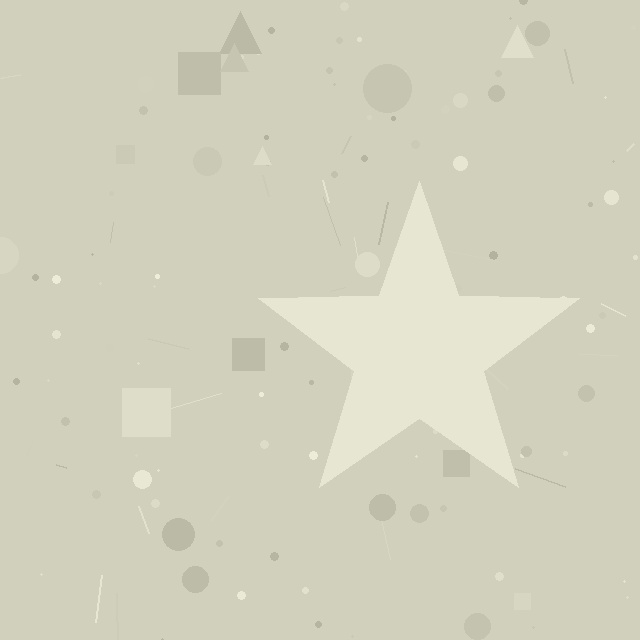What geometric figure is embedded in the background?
A star is embedded in the background.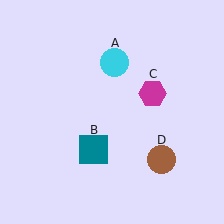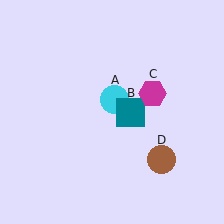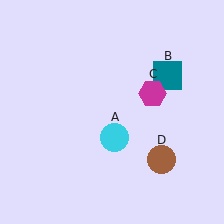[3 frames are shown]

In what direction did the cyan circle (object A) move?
The cyan circle (object A) moved down.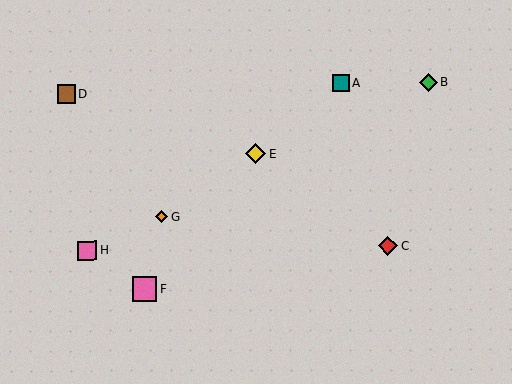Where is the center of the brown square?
The center of the brown square is at (66, 94).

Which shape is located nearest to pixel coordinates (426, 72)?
The green diamond (labeled B) at (428, 83) is nearest to that location.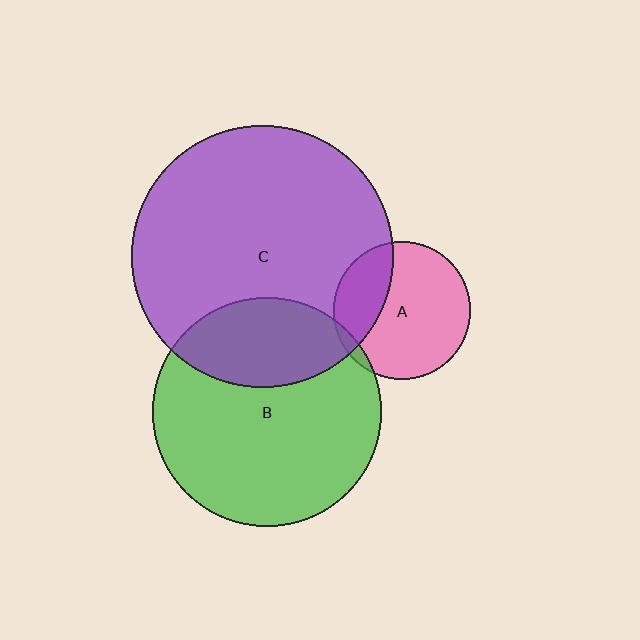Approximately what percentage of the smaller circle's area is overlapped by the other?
Approximately 30%.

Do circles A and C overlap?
Yes.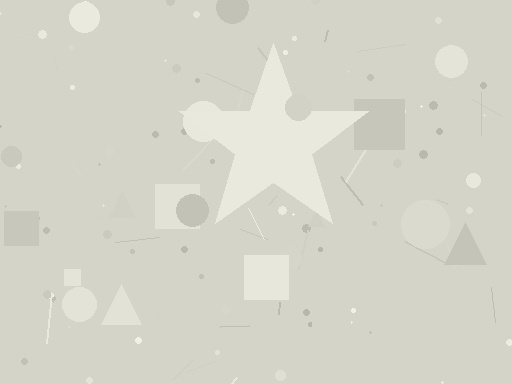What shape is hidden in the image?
A star is hidden in the image.